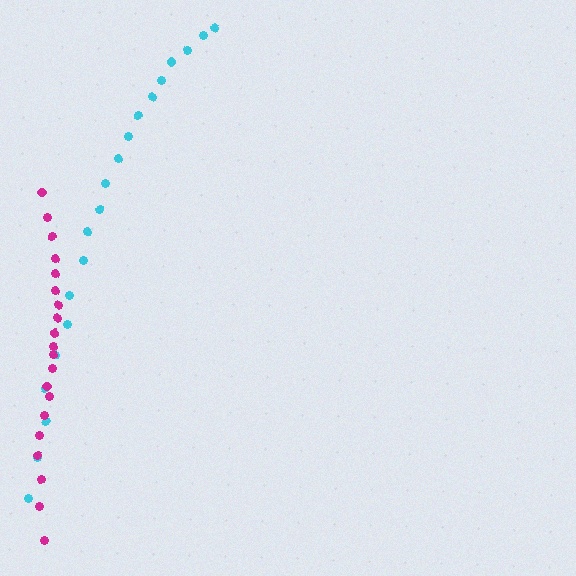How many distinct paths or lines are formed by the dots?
There are 2 distinct paths.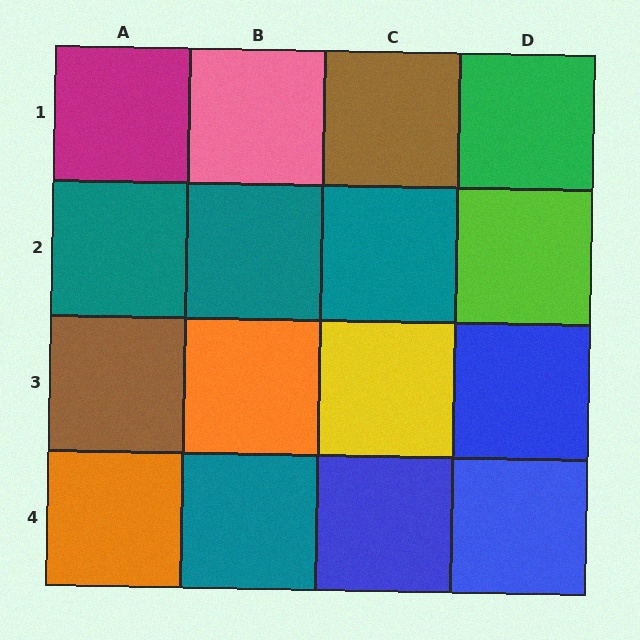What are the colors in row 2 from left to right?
Teal, teal, teal, lime.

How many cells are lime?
1 cell is lime.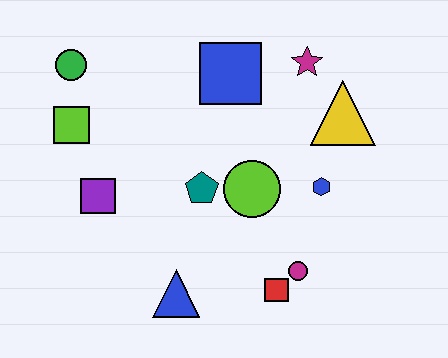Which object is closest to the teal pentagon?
The lime circle is closest to the teal pentagon.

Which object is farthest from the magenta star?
The blue triangle is farthest from the magenta star.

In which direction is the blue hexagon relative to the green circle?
The blue hexagon is to the right of the green circle.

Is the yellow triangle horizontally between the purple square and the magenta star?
No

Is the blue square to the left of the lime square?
No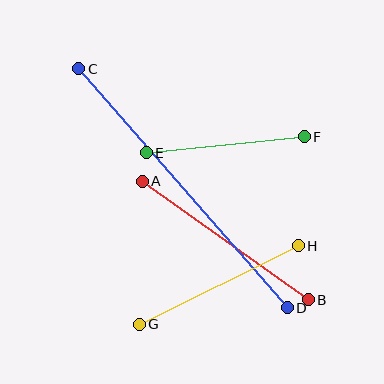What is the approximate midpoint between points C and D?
The midpoint is at approximately (183, 188) pixels.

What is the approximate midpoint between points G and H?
The midpoint is at approximately (219, 285) pixels.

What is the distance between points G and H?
The distance is approximately 178 pixels.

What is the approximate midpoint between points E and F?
The midpoint is at approximately (225, 145) pixels.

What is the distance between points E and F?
The distance is approximately 159 pixels.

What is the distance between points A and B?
The distance is approximately 204 pixels.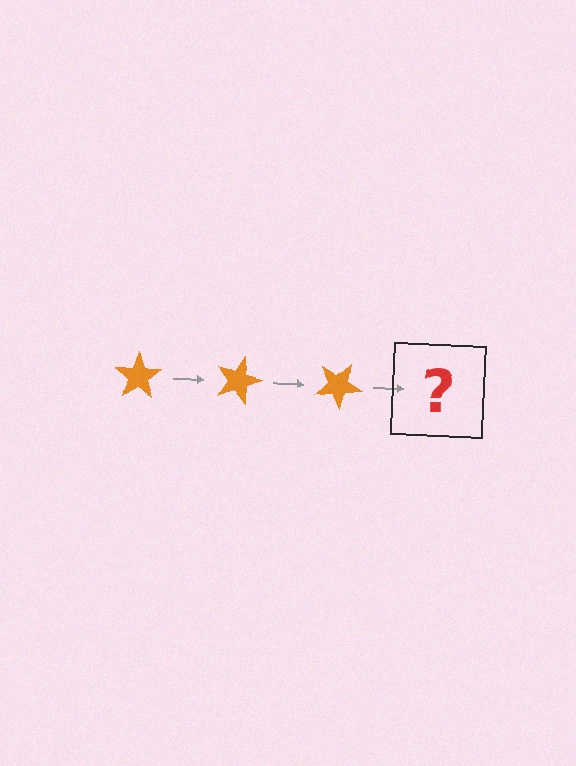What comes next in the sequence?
The next element should be an orange star rotated 45 degrees.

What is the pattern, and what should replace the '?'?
The pattern is that the star rotates 15 degrees each step. The '?' should be an orange star rotated 45 degrees.